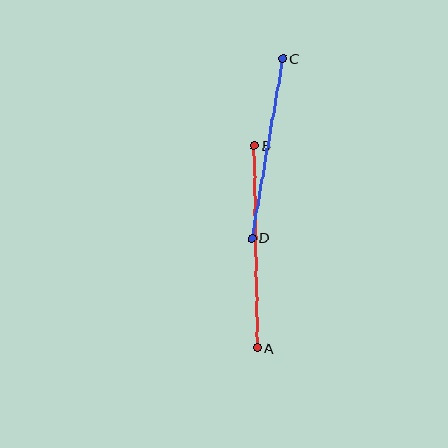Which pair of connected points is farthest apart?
Points A and B are farthest apart.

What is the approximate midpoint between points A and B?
The midpoint is at approximately (256, 247) pixels.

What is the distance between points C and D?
The distance is approximately 182 pixels.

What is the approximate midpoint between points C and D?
The midpoint is at approximately (267, 148) pixels.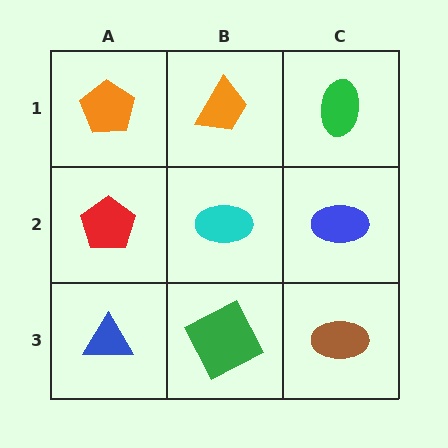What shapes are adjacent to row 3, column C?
A blue ellipse (row 2, column C), a green square (row 3, column B).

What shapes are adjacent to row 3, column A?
A red pentagon (row 2, column A), a green square (row 3, column B).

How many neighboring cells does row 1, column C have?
2.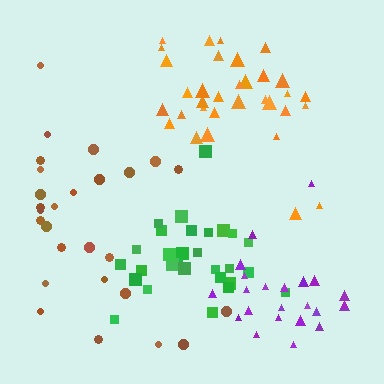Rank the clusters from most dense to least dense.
green, orange, purple, brown.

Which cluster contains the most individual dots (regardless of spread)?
Orange (33).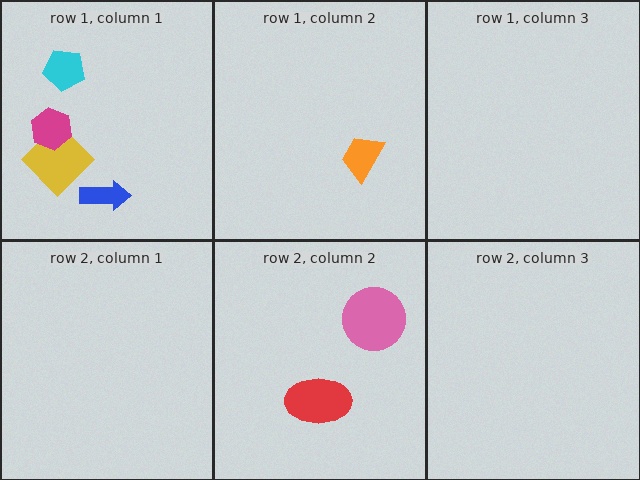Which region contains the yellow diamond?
The row 1, column 1 region.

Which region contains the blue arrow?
The row 1, column 1 region.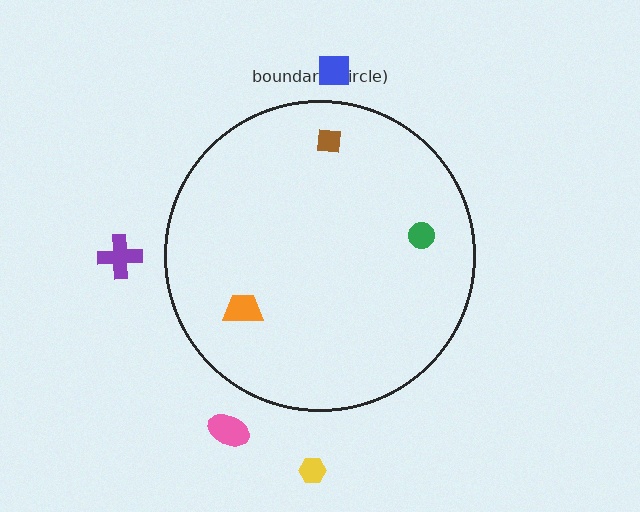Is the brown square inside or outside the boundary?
Inside.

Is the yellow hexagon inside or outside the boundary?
Outside.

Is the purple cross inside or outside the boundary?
Outside.